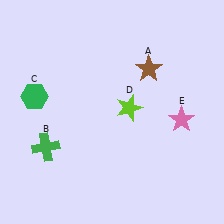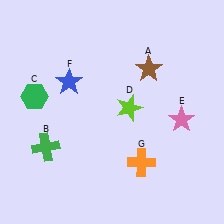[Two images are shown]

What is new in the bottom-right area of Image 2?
An orange cross (G) was added in the bottom-right area of Image 2.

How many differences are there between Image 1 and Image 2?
There are 2 differences between the two images.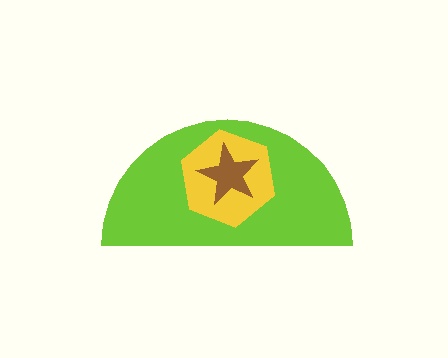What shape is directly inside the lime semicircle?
The yellow hexagon.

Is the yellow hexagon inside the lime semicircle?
Yes.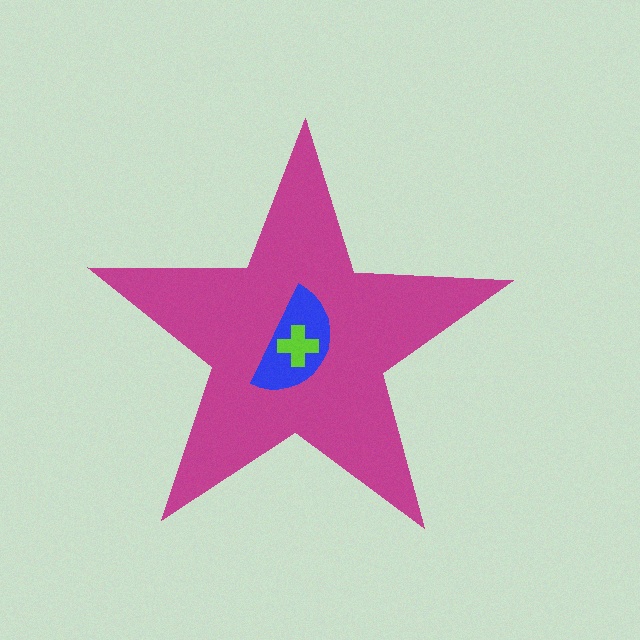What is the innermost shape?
The lime cross.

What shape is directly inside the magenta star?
The blue semicircle.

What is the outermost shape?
The magenta star.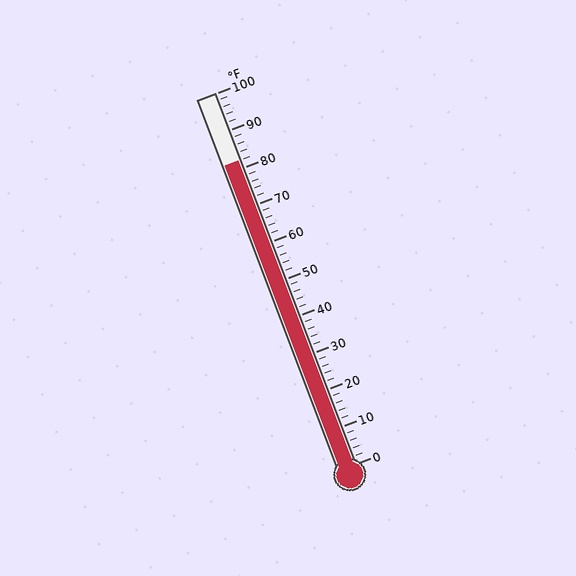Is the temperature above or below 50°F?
The temperature is above 50°F.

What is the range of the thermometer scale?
The thermometer scale ranges from 0°F to 100°F.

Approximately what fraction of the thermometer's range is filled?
The thermometer is filled to approximately 80% of its range.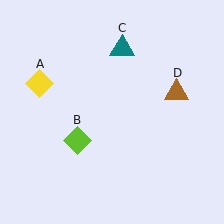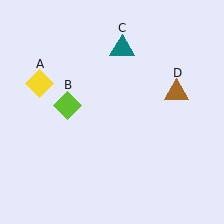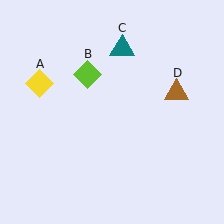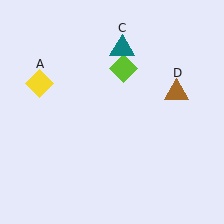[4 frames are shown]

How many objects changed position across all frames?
1 object changed position: lime diamond (object B).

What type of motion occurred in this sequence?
The lime diamond (object B) rotated clockwise around the center of the scene.